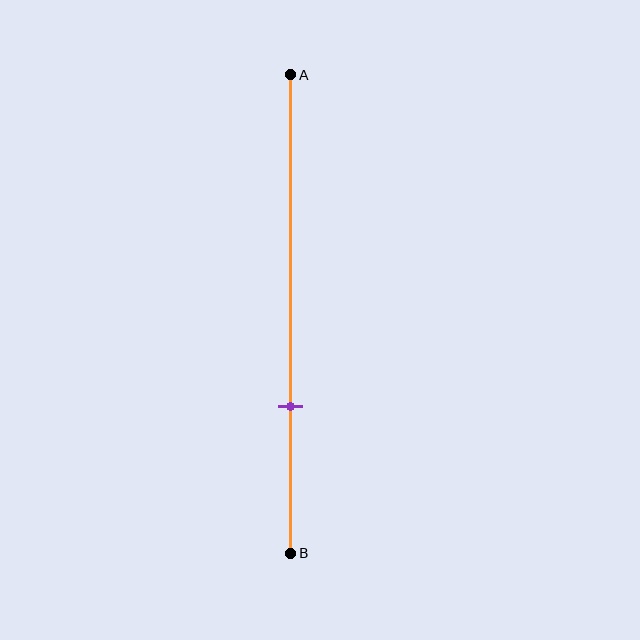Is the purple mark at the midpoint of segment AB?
No, the mark is at about 70% from A, not at the 50% midpoint.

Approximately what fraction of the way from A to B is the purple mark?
The purple mark is approximately 70% of the way from A to B.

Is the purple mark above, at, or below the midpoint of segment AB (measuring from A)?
The purple mark is below the midpoint of segment AB.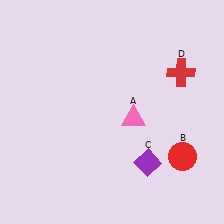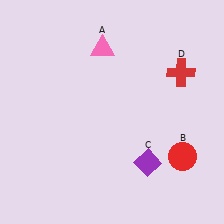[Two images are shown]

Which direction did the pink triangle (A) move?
The pink triangle (A) moved up.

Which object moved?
The pink triangle (A) moved up.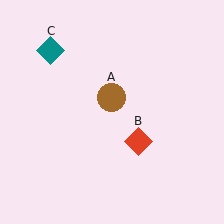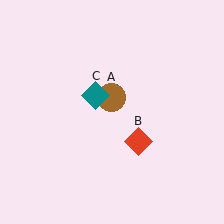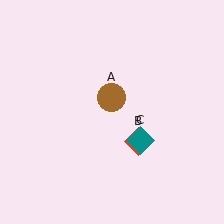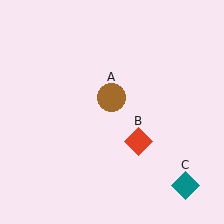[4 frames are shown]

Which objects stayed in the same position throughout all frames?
Brown circle (object A) and red diamond (object B) remained stationary.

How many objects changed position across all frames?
1 object changed position: teal diamond (object C).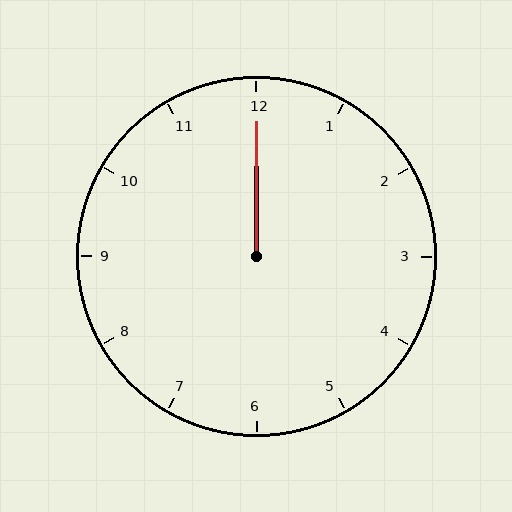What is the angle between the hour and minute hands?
Approximately 0 degrees.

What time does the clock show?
12:00.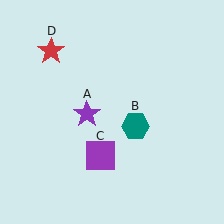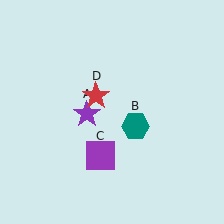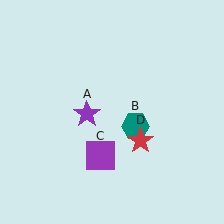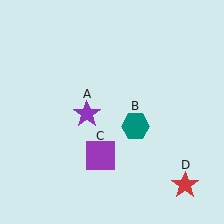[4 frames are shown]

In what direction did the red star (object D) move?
The red star (object D) moved down and to the right.